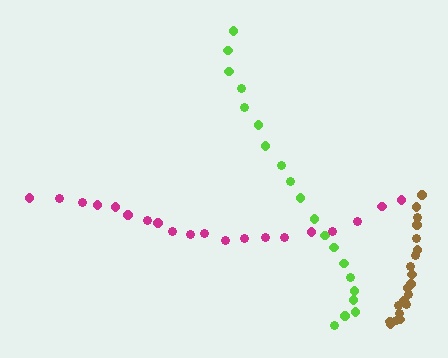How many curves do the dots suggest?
There are 3 distinct paths.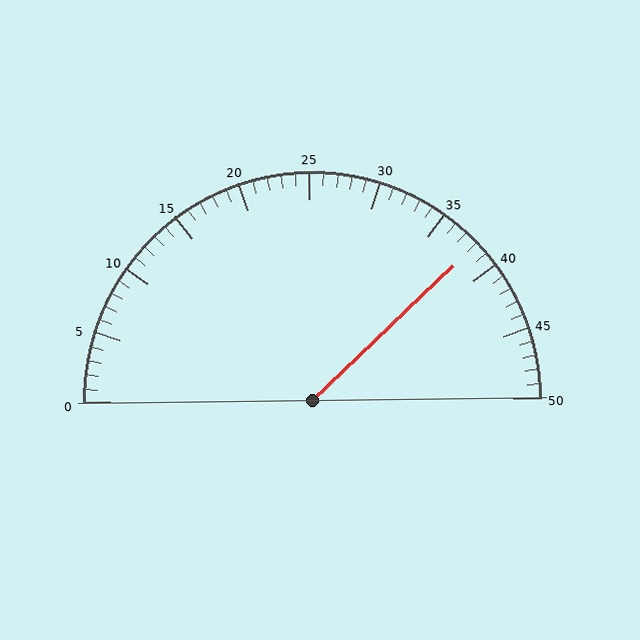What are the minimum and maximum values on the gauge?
The gauge ranges from 0 to 50.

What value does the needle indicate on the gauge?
The needle indicates approximately 38.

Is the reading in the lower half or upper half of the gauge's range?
The reading is in the upper half of the range (0 to 50).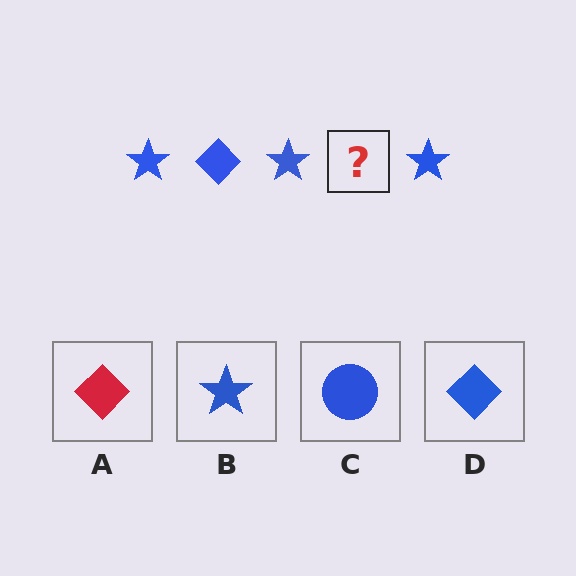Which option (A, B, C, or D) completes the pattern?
D.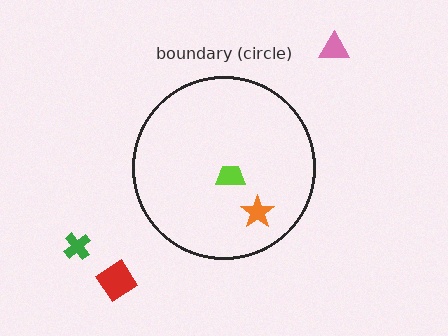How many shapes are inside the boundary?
2 inside, 3 outside.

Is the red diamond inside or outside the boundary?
Outside.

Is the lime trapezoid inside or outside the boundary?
Inside.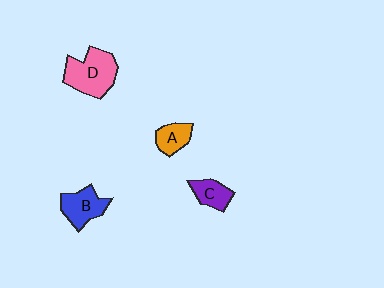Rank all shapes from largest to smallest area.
From largest to smallest: D (pink), B (blue), C (purple), A (orange).